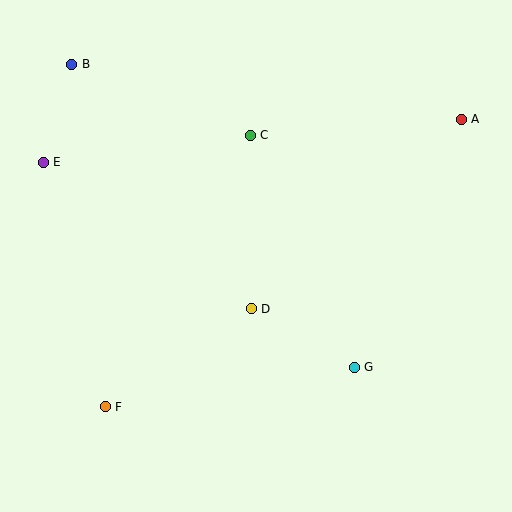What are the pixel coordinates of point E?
Point E is at (43, 162).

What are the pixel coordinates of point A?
Point A is at (461, 119).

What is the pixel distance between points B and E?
The distance between B and E is 102 pixels.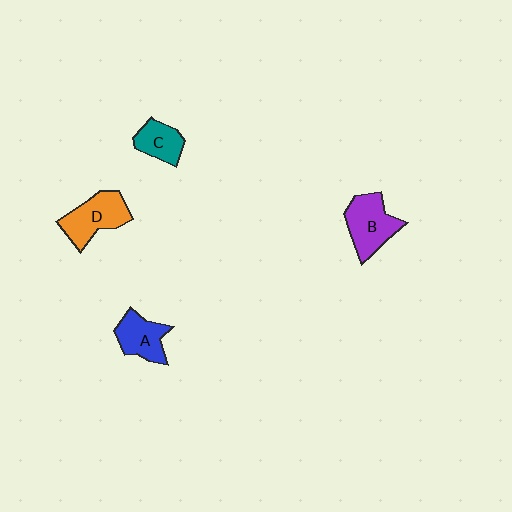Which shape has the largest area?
Shape B (purple).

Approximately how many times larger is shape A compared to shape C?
Approximately 1.2 times.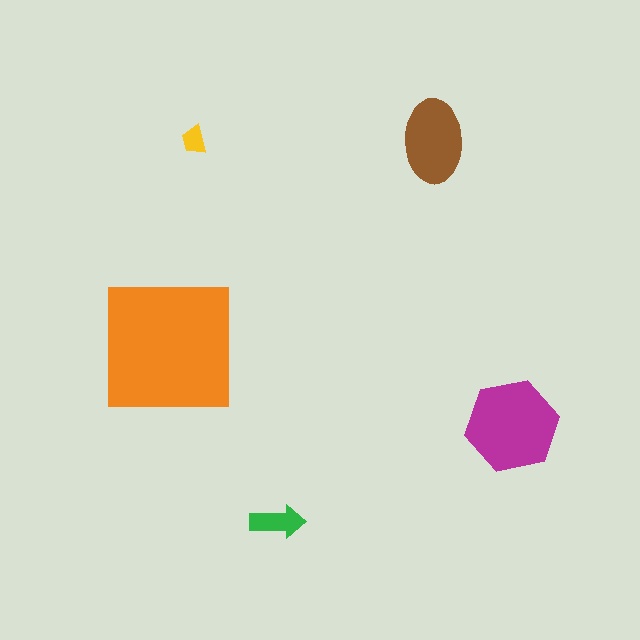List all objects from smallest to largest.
The yellow trapezoid, the green arrow, the brown ellipse, the magenta hexagon, the orange square.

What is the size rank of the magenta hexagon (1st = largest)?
2nd.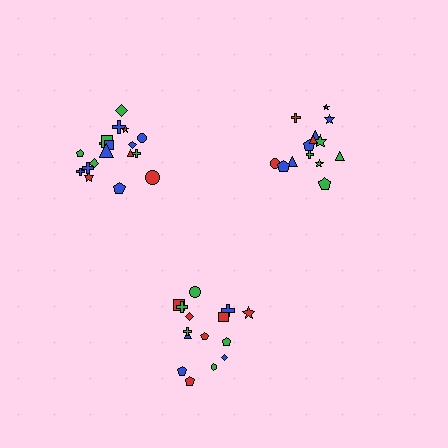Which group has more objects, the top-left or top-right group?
The top-left group.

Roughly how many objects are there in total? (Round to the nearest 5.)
Roughly 50 objects in total.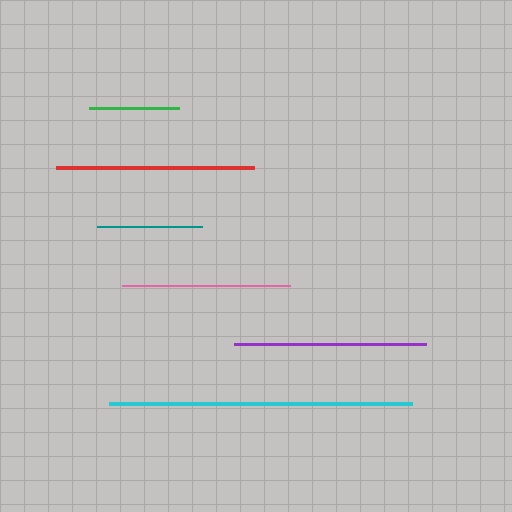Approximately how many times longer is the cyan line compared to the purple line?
The cyan line is approximately 1.6 times the length of the purple line.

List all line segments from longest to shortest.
From longest to shortest: cyan, red, purple, pink, teal, green.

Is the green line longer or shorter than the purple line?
The purple line is longer than the green line.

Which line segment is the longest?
The cyan line is the longest at approximately 302 pixels.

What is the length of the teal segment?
The teal segment is approximately 105 pixels long.